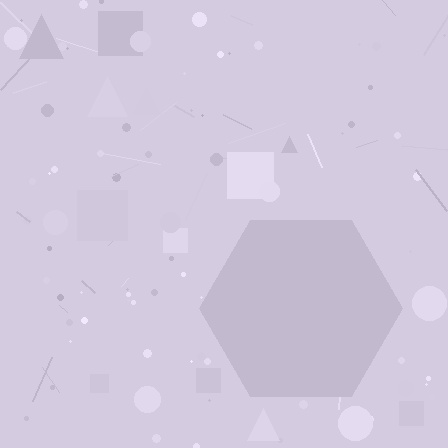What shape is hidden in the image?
A hexagon is hidden in the image.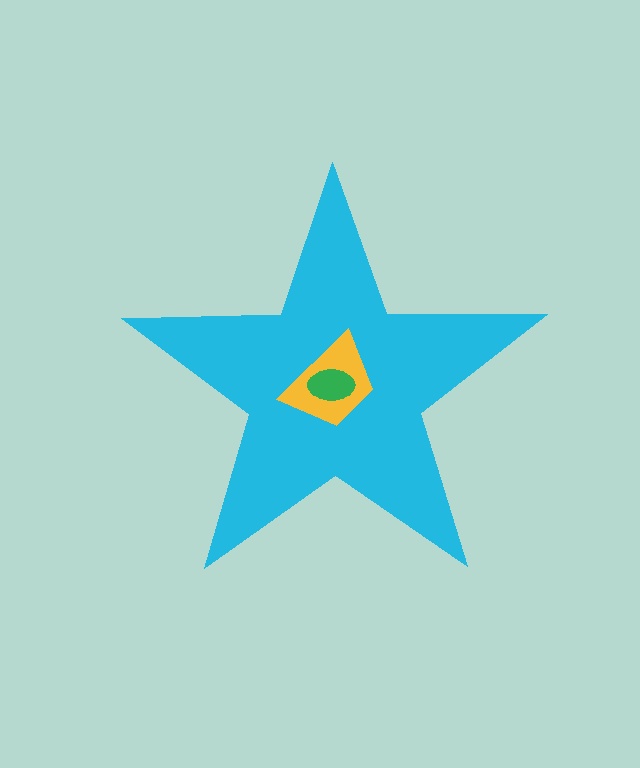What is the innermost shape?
The green ellipse.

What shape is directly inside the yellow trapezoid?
The green ellipse.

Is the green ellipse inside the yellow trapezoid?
Yes.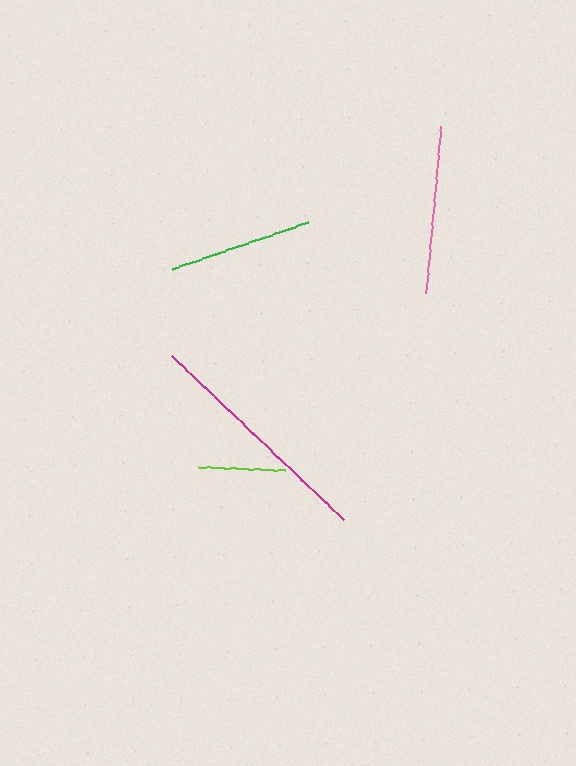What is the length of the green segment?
The green segment is approximately 144 pixels long.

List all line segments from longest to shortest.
From longest to shortest: magenta, pink, green, lime.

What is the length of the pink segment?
The pink segment is approximately 168 pixels long.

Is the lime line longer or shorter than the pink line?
The pink line is longer than the lime line.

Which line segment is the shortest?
The lime line is the shortest at approximately 86 pixels.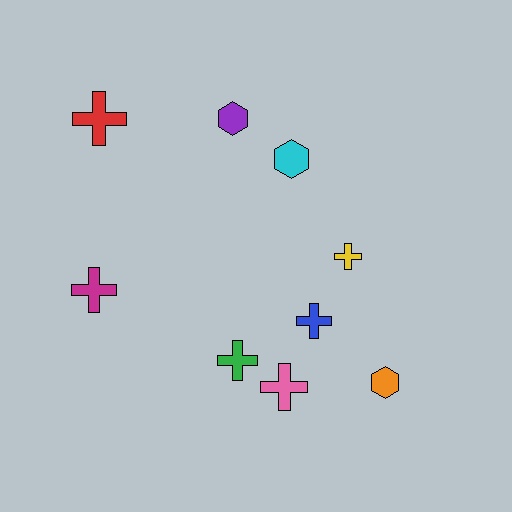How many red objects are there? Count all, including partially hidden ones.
There is 1 red object.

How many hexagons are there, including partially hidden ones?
There are 3 hexagons.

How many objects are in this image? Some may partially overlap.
There are 9 objects.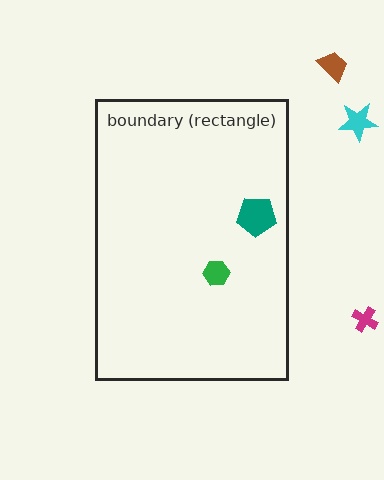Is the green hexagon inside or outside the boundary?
Inside.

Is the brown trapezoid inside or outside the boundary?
Outside.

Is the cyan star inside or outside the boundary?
Outside.